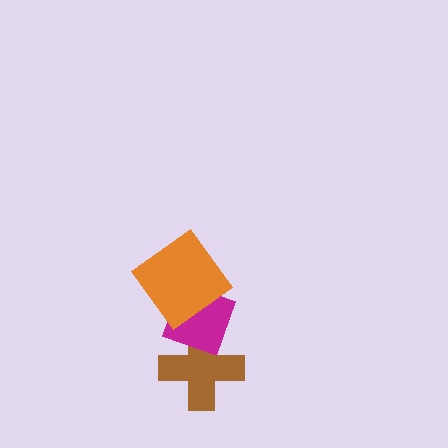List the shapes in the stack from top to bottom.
From top to bottom: the orange diamond, the magenta diamond, the brown cross.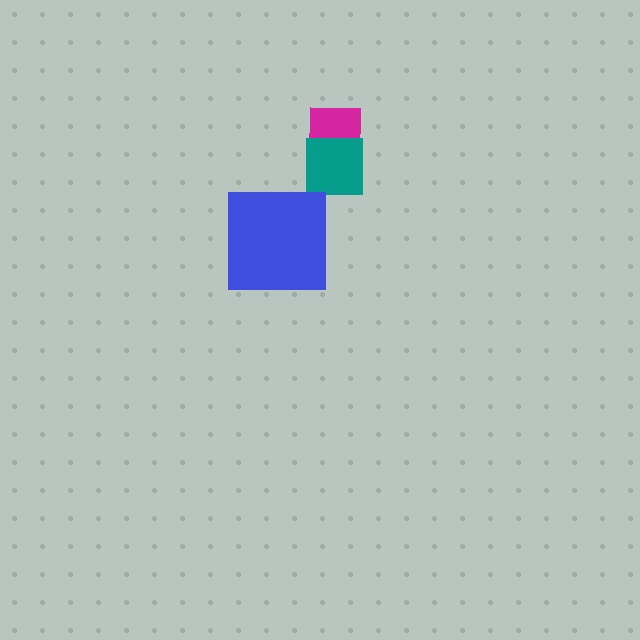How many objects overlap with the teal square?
1 object overlaps with the teal square.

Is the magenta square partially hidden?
Yes, it is partially covered by another shape.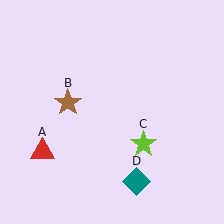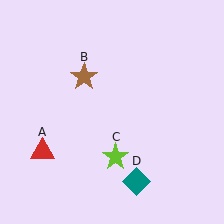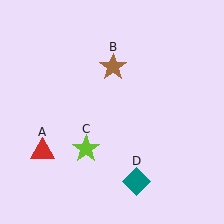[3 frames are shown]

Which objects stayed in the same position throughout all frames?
Red triangle (object A) and teal diamond (object D) remained stationary.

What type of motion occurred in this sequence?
The brown star (object B), lime star (object C) rotated clockwise around the center of the scene.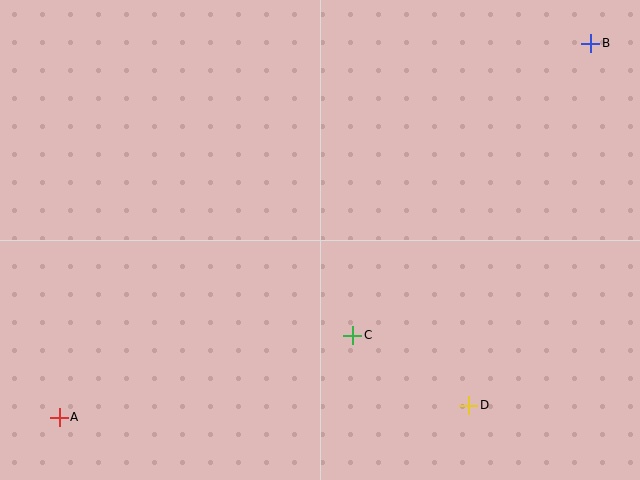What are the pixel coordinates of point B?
Point B is at (591, 43).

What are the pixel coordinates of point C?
Point C is at (353, 335).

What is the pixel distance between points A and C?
The distance between A and C is 305 pixels.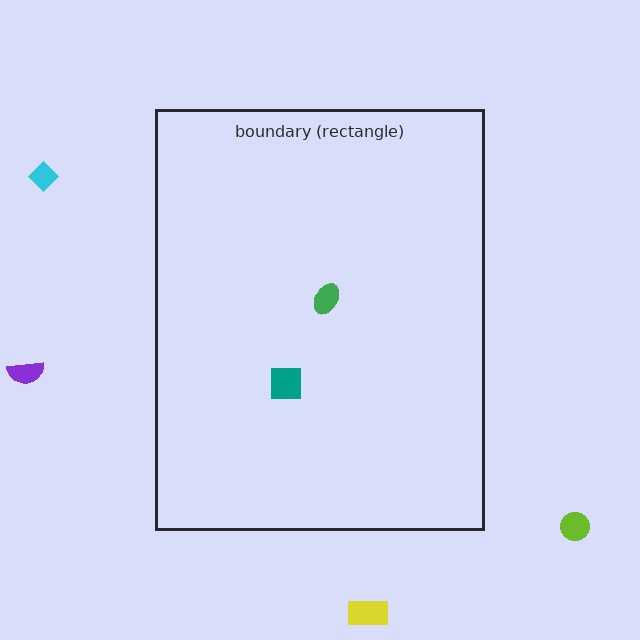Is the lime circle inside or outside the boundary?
Outside.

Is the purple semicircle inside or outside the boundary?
Outside.